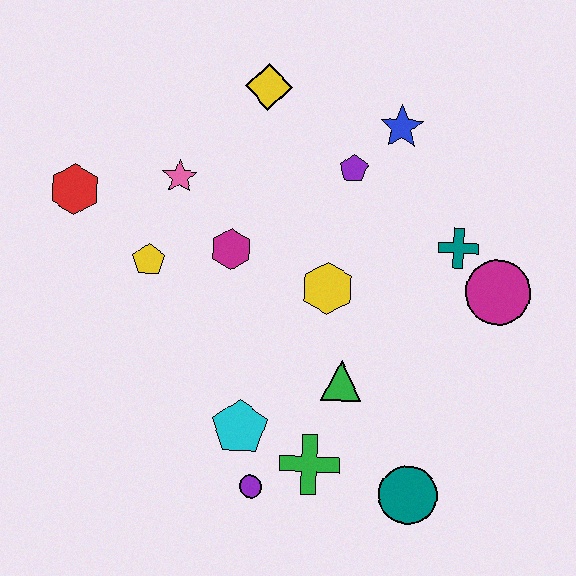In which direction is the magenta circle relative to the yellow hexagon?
The magenta circle is to the right of the yellow hexagon.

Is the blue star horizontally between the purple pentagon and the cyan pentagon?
No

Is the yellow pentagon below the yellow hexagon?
No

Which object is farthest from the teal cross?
The red hexagon is farthest from the teal cross.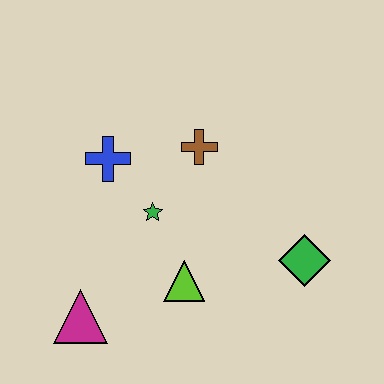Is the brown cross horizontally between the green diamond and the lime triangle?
Yes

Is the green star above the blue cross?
No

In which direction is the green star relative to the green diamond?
The green star is to the left of the green diamond.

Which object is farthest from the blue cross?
The green diamond is farthest from the blue cross.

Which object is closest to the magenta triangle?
The lime triangle is closest to the magenta triangle.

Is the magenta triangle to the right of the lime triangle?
No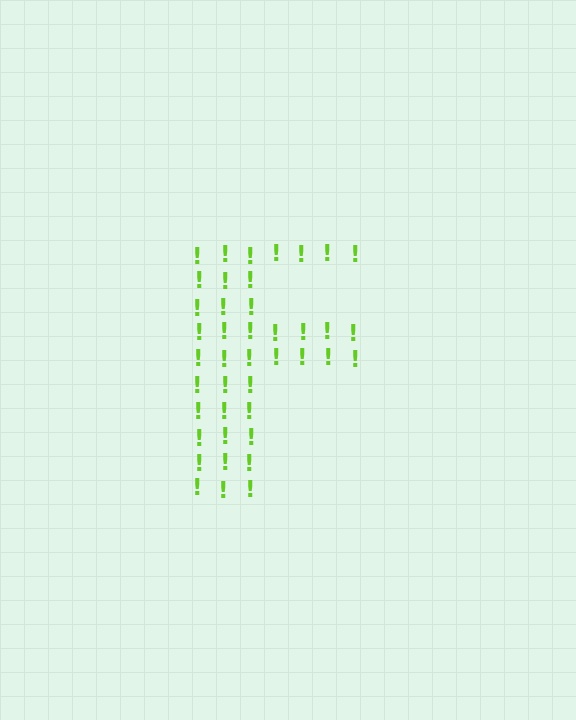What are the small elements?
The small elements are exclamation marks.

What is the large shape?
The large shape is the letter F.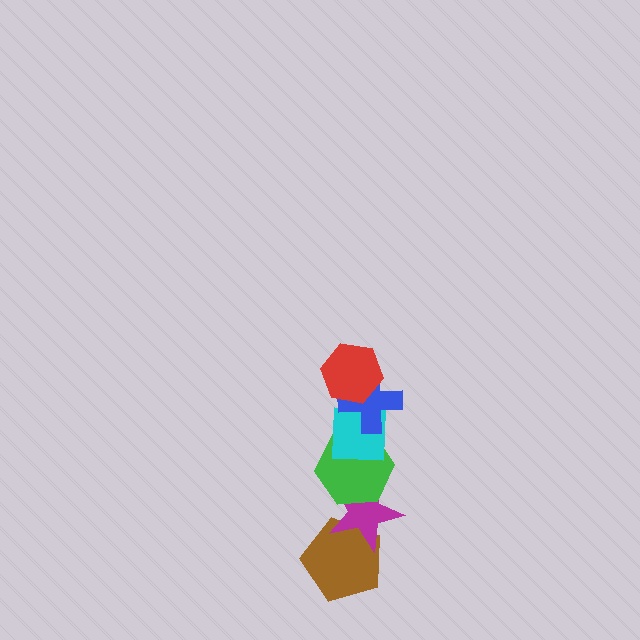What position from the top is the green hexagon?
The green hexagon is 4th from the top.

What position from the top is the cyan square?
The cyan square is 3rd from the top.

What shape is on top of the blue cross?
The red hexagon is on top of the blue cross.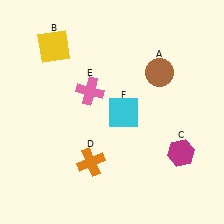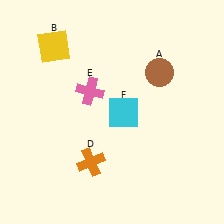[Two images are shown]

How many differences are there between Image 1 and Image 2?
There is 1 difference between the two images.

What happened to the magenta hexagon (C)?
The magenta hexagon (C) was removed in Image 2. It was in the bottom-right area of Image 1.